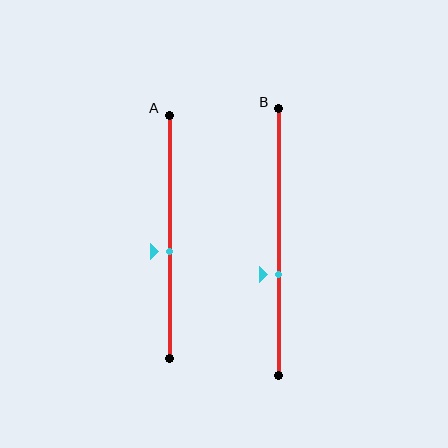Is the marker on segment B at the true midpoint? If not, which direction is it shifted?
No, the marker on segment B is shifted downward by about 12% of the segment length.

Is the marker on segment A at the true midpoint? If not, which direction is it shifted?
No, the marker on segment A is shifted downward by about 6% of the segment length.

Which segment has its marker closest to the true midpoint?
Segment A has its marker closest to the true midpoint.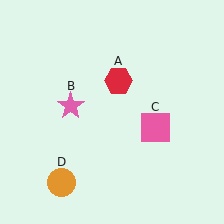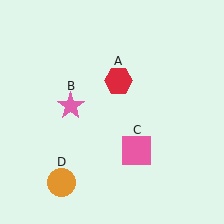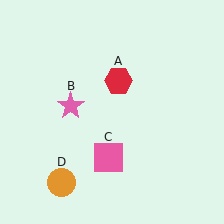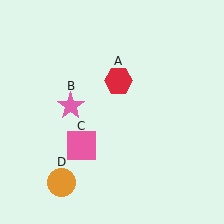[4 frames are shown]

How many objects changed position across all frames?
1 object changed position: pink square (object C).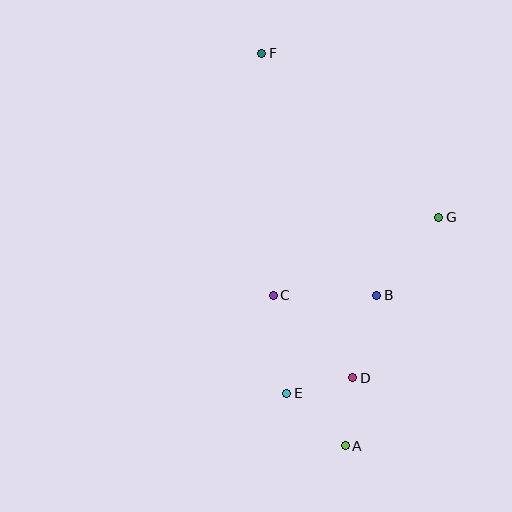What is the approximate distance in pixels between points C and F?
The distance between C and F is approximately 243 pixels.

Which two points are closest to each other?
Points D and E are closest to each other.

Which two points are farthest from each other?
Points A and F are farthest from each other.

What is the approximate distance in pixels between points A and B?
The distance between A and B is approximately 154 pixels.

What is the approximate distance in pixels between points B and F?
The distance between B and F is approximately 268 pixels.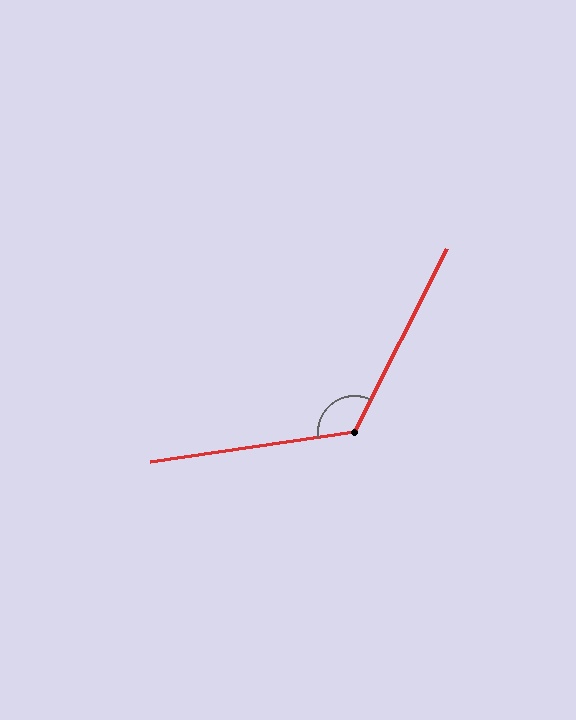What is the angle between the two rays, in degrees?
Approximately 125 degrees.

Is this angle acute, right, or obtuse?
It is obtuse.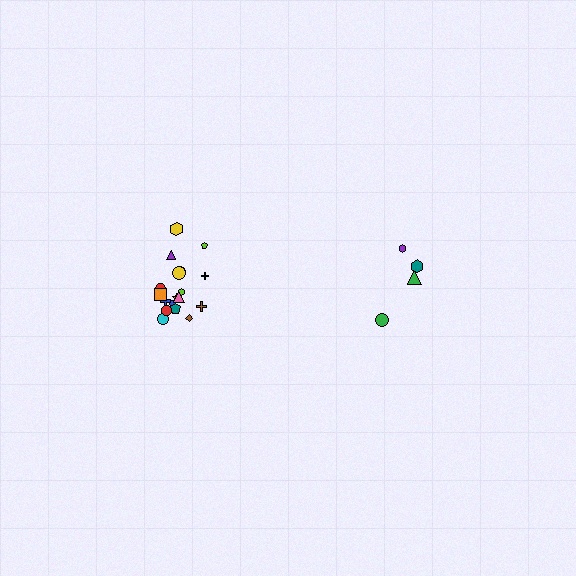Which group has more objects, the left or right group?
The left group.